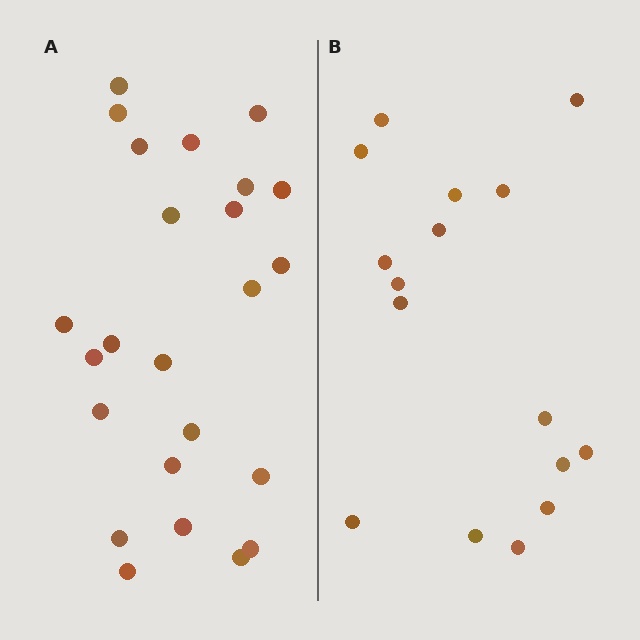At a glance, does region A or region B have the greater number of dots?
Region A (the left region) has more dots.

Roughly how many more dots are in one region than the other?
Region A has roughly 8 or so more dots than region B.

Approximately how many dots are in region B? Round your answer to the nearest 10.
About 20 dots. (The exact count is 16, which rounds to 20.)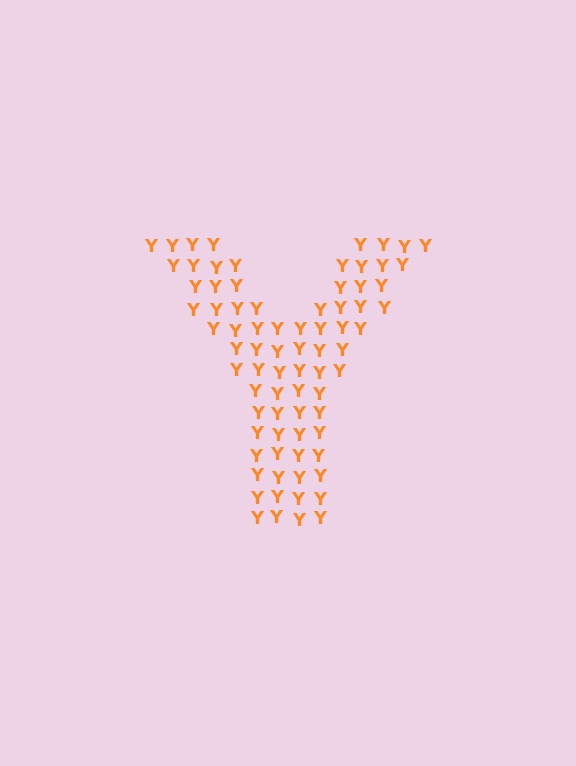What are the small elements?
The small elements are letter Y's.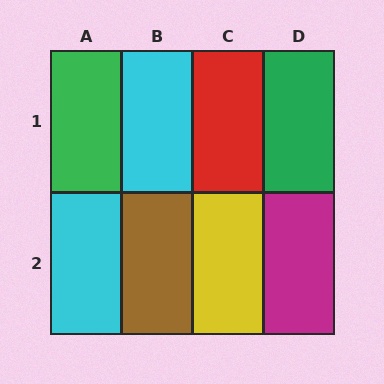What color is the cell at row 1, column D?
Green.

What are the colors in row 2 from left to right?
Cyan, brown, yellow, magenta.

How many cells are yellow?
1 cell is yellow.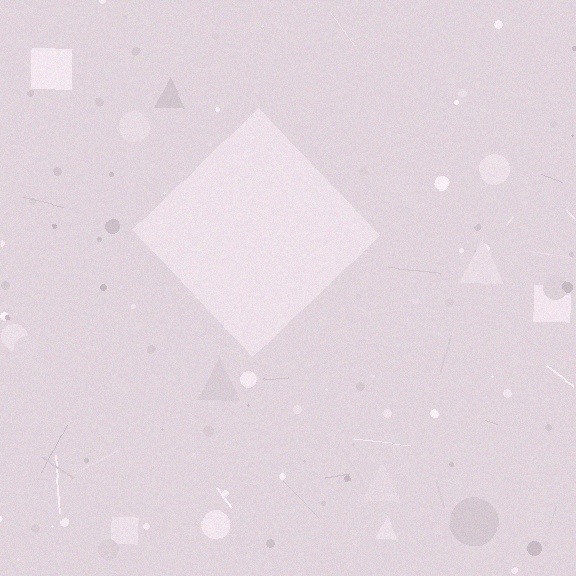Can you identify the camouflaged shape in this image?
The camouflaged shape is a diamond.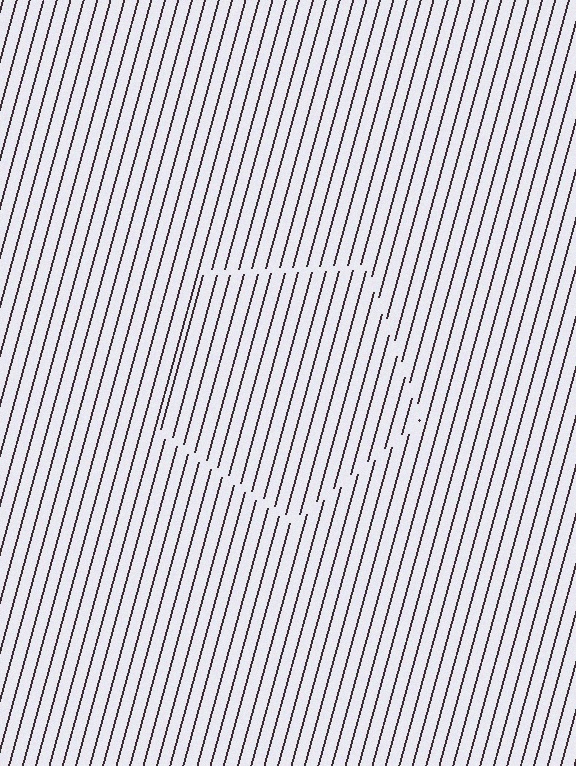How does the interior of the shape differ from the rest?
The interior of the shape contains the same grating, shifted by half a period — the contour is defined by the phase discontinuity where line-ends from the inner and outer gratings abut.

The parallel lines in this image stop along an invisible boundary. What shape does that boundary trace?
An illusory pentagon. The interior of the shape contains the same grating, shifted by half a period — the contour is defined by the phase discontinuity where line-ends from the inner and outer gratings abut.